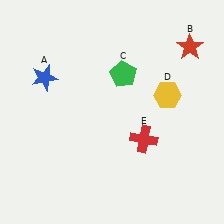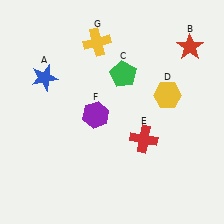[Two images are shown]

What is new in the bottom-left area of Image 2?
A purple hexagon (F) was added in the bottom-left area of Image 2.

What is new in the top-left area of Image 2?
A yellow cross (G) was added in the top-left area of Image 2.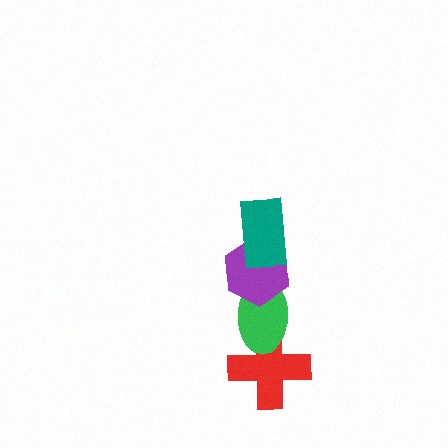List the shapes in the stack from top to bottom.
From top to bottom: the teal rectangle, the purple hexagon, the green ellipse, the red cross.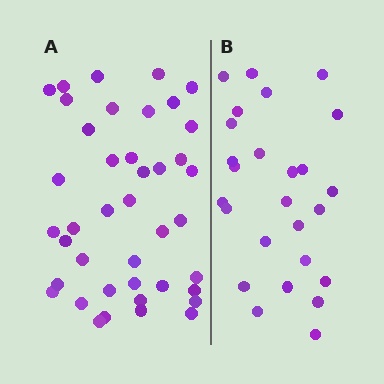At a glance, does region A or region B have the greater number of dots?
Region A (the left region) has more dots.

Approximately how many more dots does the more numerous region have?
Region A has approximately 15 more dots than region B.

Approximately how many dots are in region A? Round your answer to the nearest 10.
About 40 dots. (The exact count is 41, which rounds to 40.)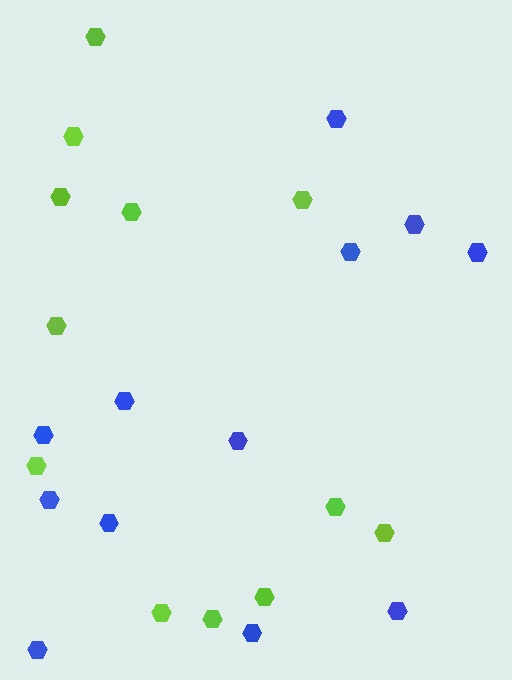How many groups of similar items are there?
There are 2 groups: one group of lime hexagons (12) and one group of blue hexagons (12).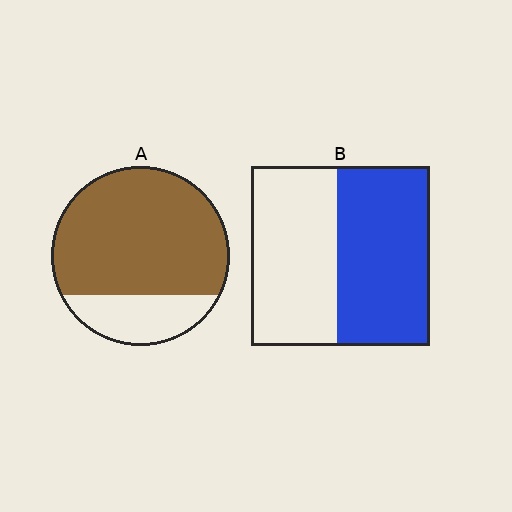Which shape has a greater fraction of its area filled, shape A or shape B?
Shape A.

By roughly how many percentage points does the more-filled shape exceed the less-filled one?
By roughly 25 percentage points (A over B).